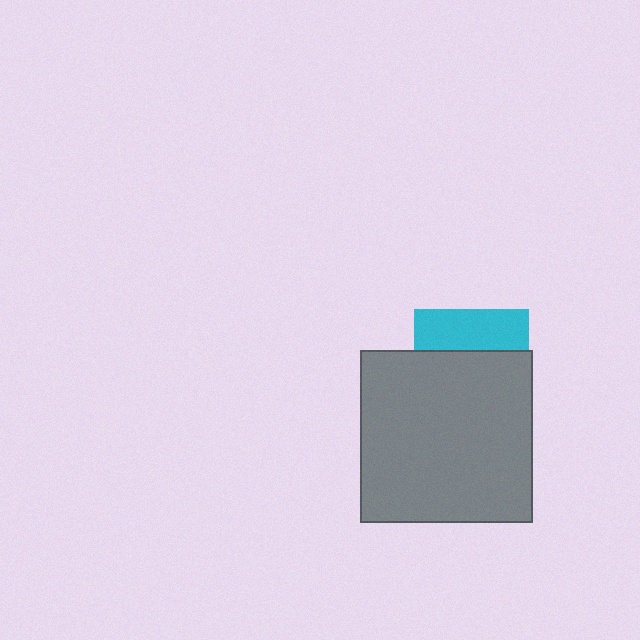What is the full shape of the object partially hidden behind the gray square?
The partially hidden object is a cyan square.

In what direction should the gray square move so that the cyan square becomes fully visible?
The gray square should move down. That is the shortest direction to clear the overlap and leave the cyan square fully visible.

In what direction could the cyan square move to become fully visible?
The cyan square could move up. That would shift it out from behind the gray square entirely.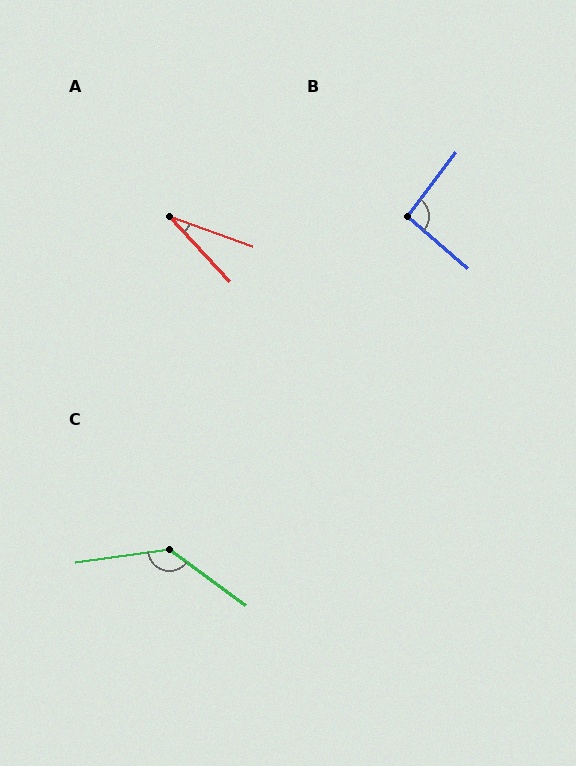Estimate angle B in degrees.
Approximately 93 degrees.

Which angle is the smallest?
A, at approximately 27 degrees.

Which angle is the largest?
C, at approximately 136 degrees.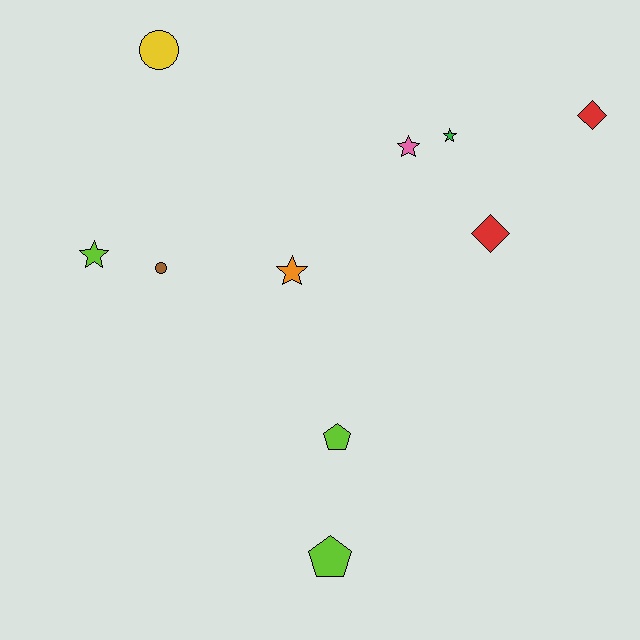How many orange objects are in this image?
There is 1 orange object.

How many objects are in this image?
There are 10 objects.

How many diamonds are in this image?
There are 2 diamonds.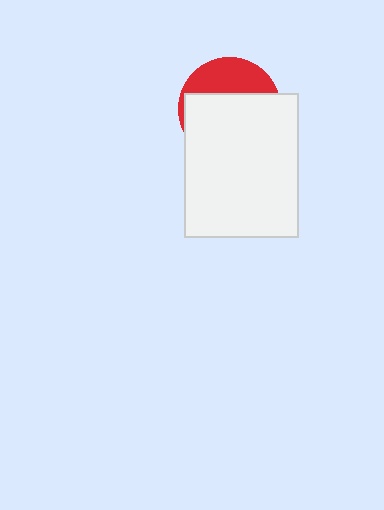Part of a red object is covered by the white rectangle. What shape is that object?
It is a circle.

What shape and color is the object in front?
The object in front is a white rectangle.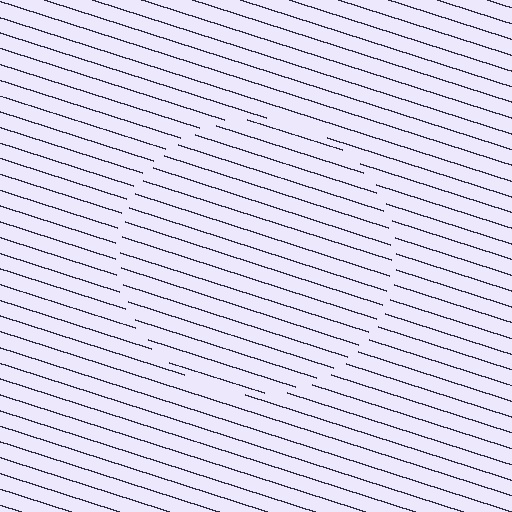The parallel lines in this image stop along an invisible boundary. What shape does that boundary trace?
An illusory circle. The interior of the shape contains the same grating, shifted by half a period — the contour is defined by the phase discontinuity where line-ends from the inner and outer gratings abut.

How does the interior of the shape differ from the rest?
The interior of the shape contains the same grating, shifted by half a period — the contour is defined by the phase discontinuity where line-ends from the inner and outer gratings abut.